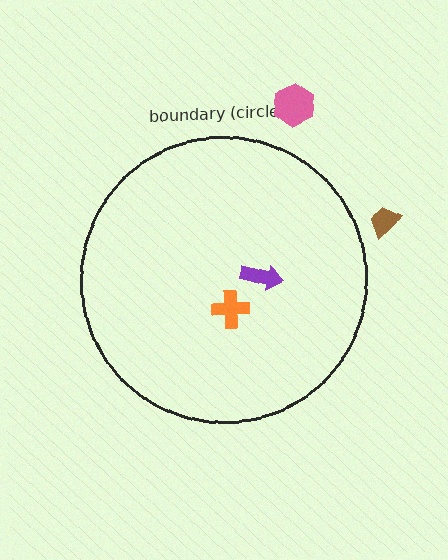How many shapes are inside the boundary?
2 inside, 2 outside.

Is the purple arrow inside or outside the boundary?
Inside.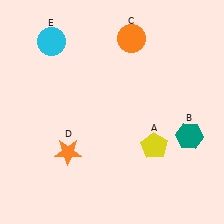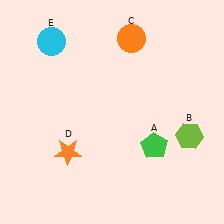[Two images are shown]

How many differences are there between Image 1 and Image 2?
There are 2 differences between the two images.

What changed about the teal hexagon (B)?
In Image 1, B is teal. In Image 2, it changed to lime.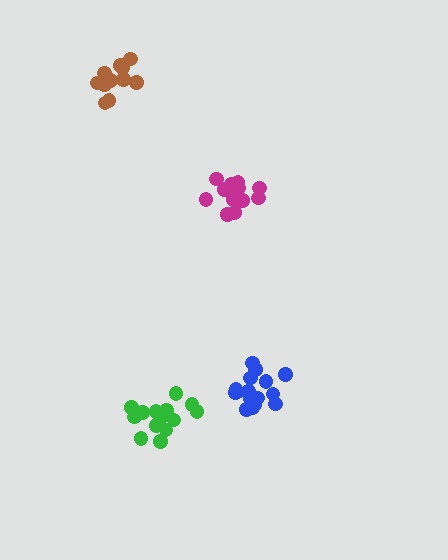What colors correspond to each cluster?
The clusters are colored: magenta, blue, brown, green.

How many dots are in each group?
Group 1: 15 dots, Group 2: 16 dots, Group 3: 12 dots, Group 4: 15 dots (58 total).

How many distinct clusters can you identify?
There are 4 distinct clusters.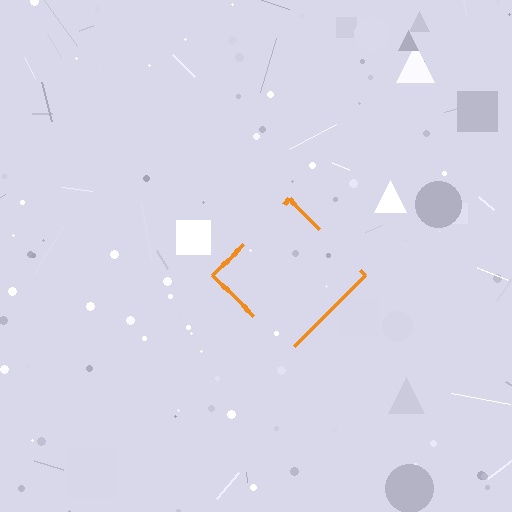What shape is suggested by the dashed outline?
The dashed outline suggests a diamond.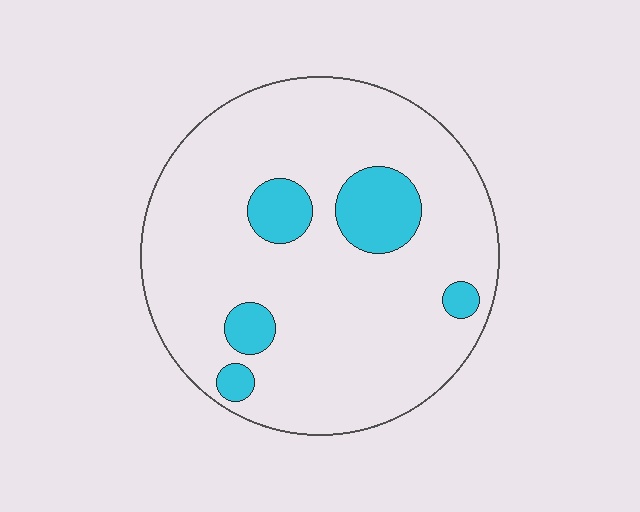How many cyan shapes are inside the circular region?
5.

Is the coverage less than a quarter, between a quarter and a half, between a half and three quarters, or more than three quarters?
Less than a quarter.